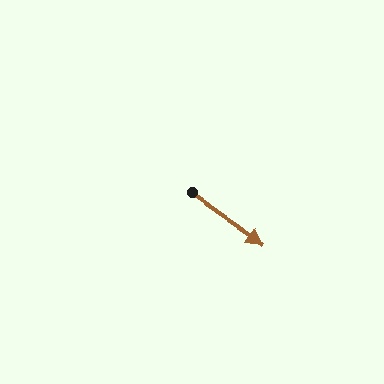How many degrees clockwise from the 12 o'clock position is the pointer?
Approximately 125 degrees.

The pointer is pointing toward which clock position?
Roughly 4 o'clock.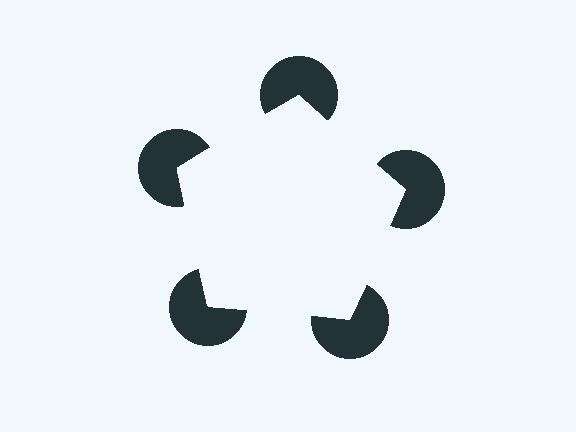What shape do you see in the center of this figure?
An illusory pentagon — its edges are inferred from the aligned wedge cuts in the pac-man discs, not physically drawn.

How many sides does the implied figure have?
5 sides.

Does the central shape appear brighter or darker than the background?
It typically appears slightly brighter than the background, even though no actual brightness change is drawn.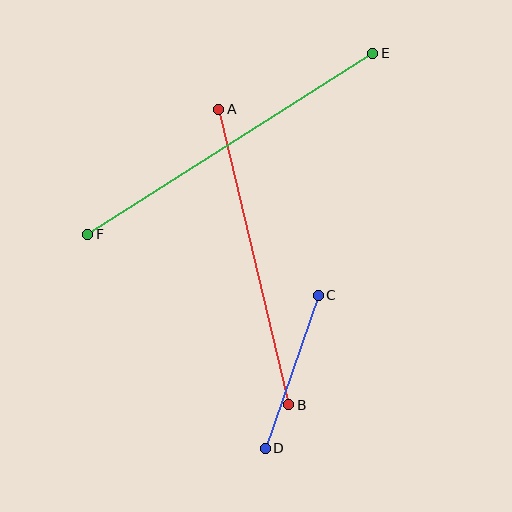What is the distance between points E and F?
The distance is approximately 338 pixels.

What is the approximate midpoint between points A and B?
The midpoint is at approximately (254, 257) pixels.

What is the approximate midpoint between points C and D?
The midpoint is at approximately (292, 372) pixels.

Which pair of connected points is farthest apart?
Points E and F are farthest apart.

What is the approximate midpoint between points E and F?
The midpoint is at approximately (230, 144) pixels.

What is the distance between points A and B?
The distance is approximately 303 pixels.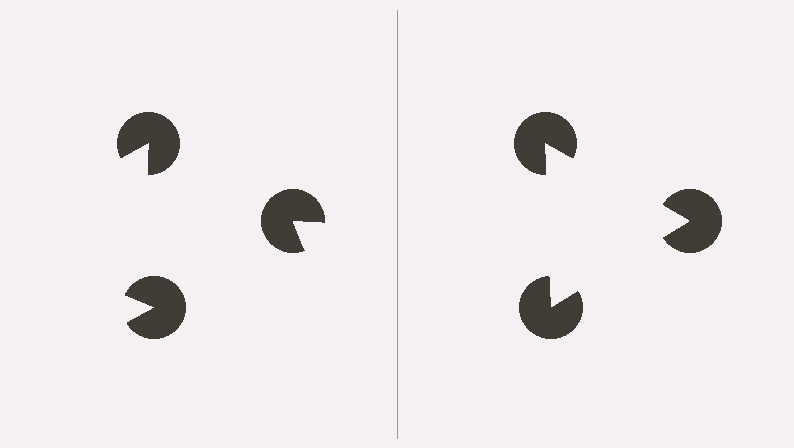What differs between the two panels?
The pac-man discs are positioned identically on both sides; only the wedge orientations differ. On the right they align to a triangle; on the left they are misaligned.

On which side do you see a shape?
An illusory triangle appears on the right side. On the left side the wedge cuts are rotated, so no coherent shape forms.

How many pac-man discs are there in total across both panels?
6 — 3 on each side.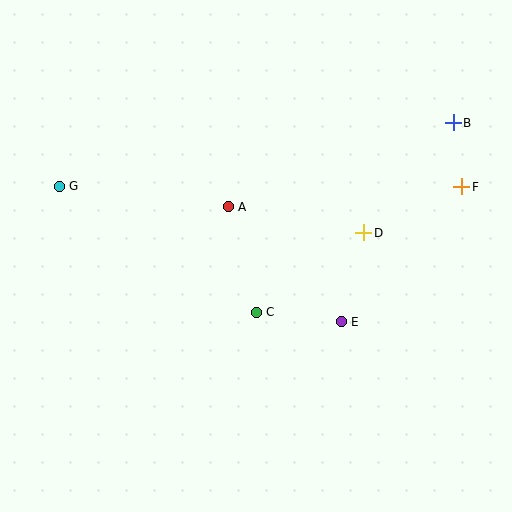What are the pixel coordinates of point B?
Point B is at (453, 123).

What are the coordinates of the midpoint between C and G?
The midpoint between C and G is at (158, 249).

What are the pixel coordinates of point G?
Point G is at (59, 186).